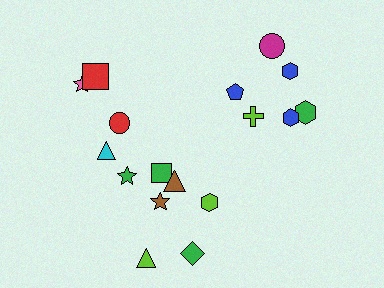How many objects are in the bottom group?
There are 7 objects.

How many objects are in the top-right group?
There are 6 objects.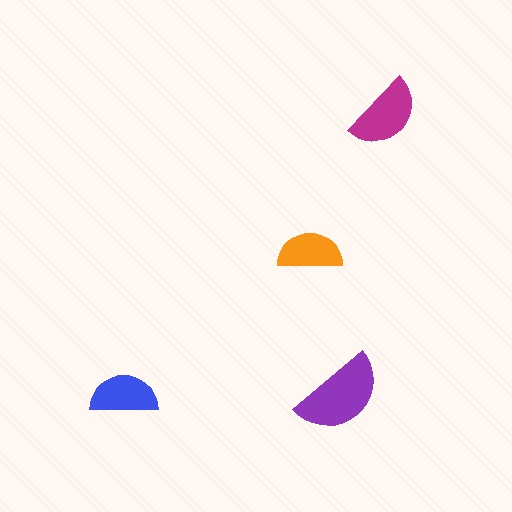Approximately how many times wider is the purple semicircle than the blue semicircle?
About 1.5 times wider.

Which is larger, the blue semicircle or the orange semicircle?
The blue one.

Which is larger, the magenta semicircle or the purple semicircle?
The purple one.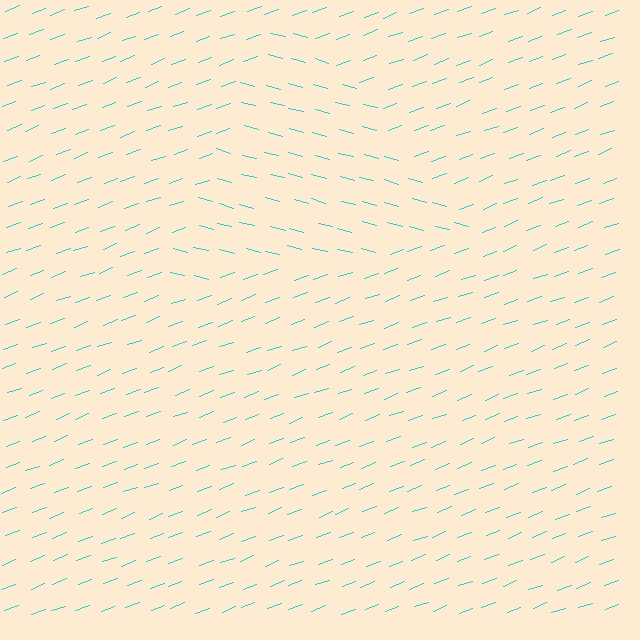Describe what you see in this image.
The image is filled with small cyan line segments. A triangle region in the image has lines oriented differently from the surrounding lines, creating a visible texture boundary.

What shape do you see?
I see a triangle.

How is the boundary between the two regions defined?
The boundary is defined purely by a change in line orientation (approximately 36 degrees difference). All lines are the same color and thickness.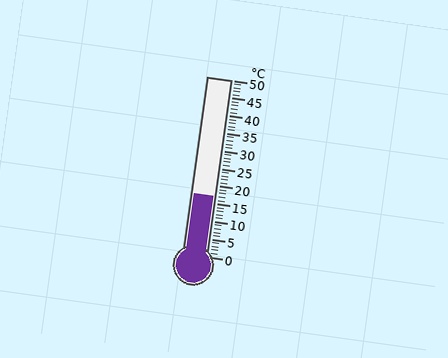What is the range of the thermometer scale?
The thermometer scale ranges from 0°C to 50°C.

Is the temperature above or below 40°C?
The temperature is below 40°C.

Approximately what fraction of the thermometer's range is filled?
The thermometer is filled to approximately 35% of its range.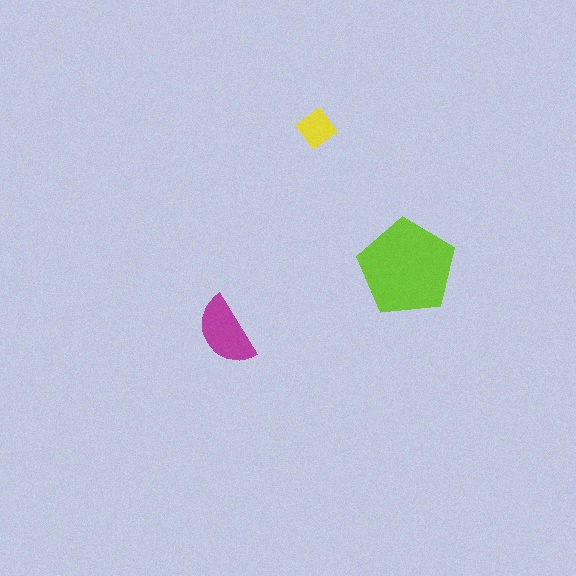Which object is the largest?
The lime pentagon.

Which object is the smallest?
The yellow diamond.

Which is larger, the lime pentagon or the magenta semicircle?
The lime pentagon.